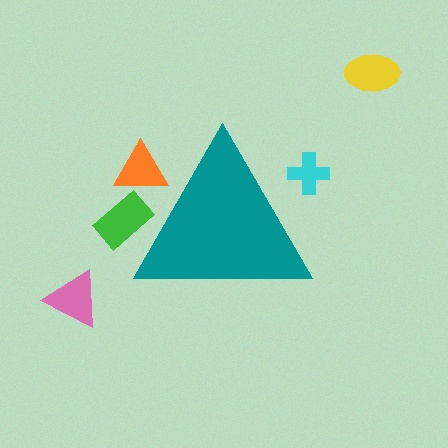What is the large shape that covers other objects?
A teal triangle.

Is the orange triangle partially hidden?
Yes, the orange triangle is partially hidden behind the teal triangle.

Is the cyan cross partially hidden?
Yes, the cyan cross is partially hidden behind the teal triangle.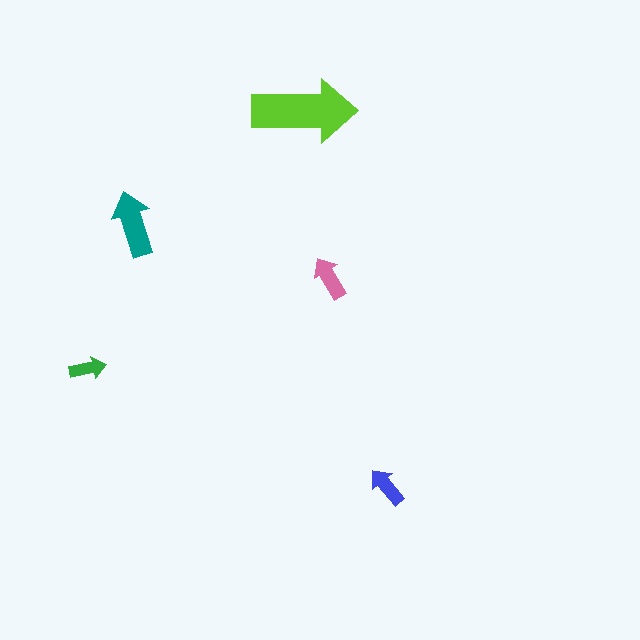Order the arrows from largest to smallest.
the lime one, the teal one, the pink one, the blue one, the green one.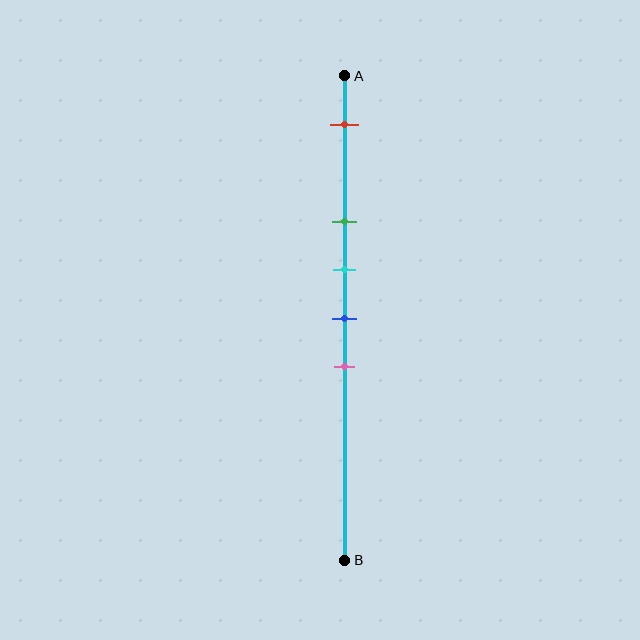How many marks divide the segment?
There are 5 marks dividing the segment.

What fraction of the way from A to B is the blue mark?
The blue mark is approximately 50% (0.5) of the way from A to B.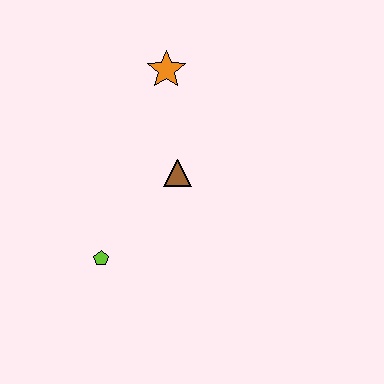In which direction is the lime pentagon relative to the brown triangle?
The lime pentagon is below the brown triangle.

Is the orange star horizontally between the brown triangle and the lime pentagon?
Yes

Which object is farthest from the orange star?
The lime pentagon is farthest from the orange star.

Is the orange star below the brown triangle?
No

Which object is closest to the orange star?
The brown triangle is closest to the orange star.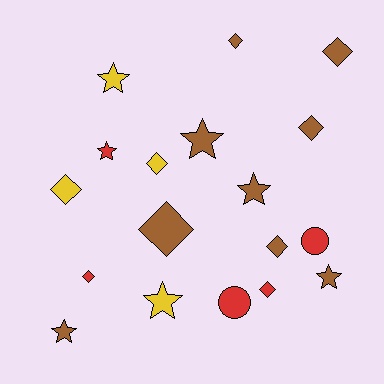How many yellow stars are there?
There are 2 yellow stars.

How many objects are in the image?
There are 18 objects.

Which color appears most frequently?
Brown, with 9 objects.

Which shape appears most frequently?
Diamond, with 9 objects.